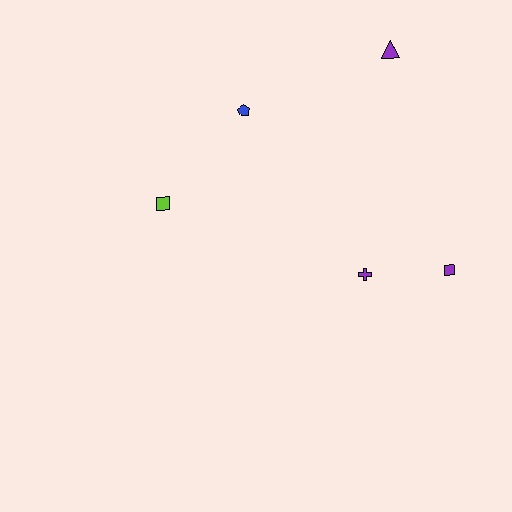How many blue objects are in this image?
There is 1 blue object.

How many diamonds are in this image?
There are no diamonds.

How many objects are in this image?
There are 5 objects.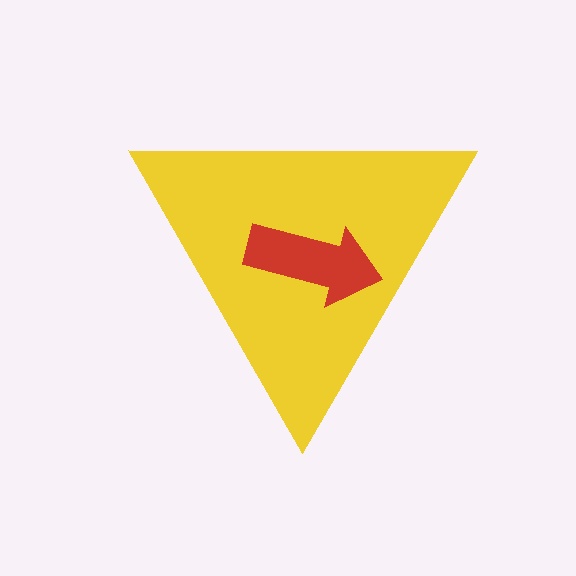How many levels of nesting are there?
2.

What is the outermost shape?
The yellow triangle.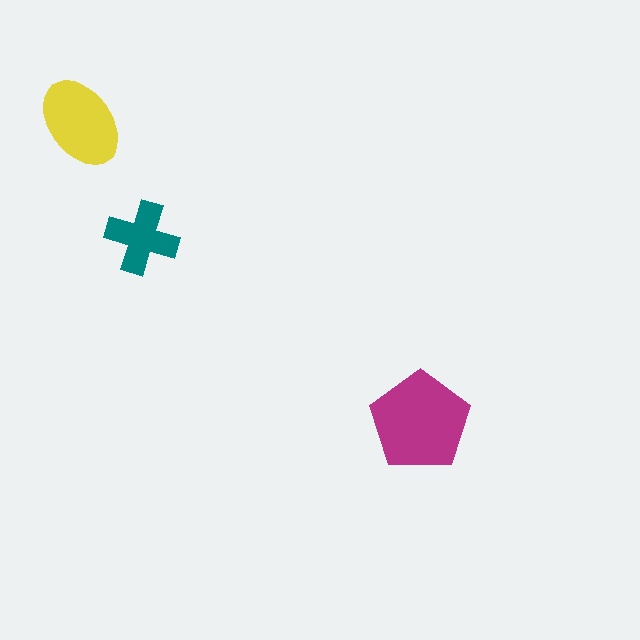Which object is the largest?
The magenta pentagon.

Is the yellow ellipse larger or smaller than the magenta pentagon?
Smaller.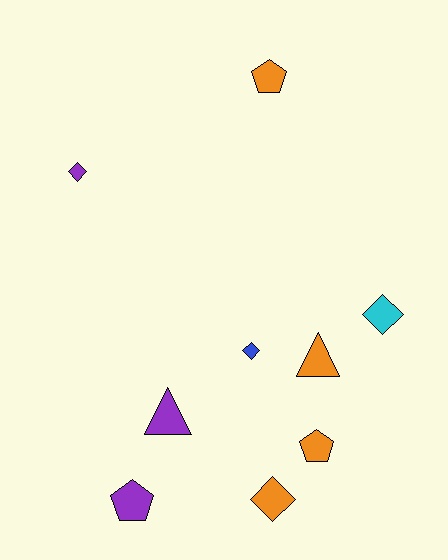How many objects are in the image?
There are 9 objects.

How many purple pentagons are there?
There is 1 purple pentagon.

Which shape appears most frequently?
Diamond, with 4 objects.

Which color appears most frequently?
Orange, with 4 objects.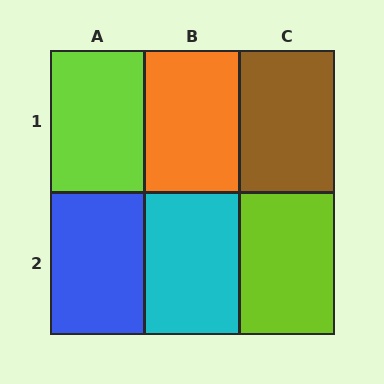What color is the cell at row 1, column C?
Brown.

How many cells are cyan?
1 cell is cyan.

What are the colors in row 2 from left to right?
Blue, cyan, lime.